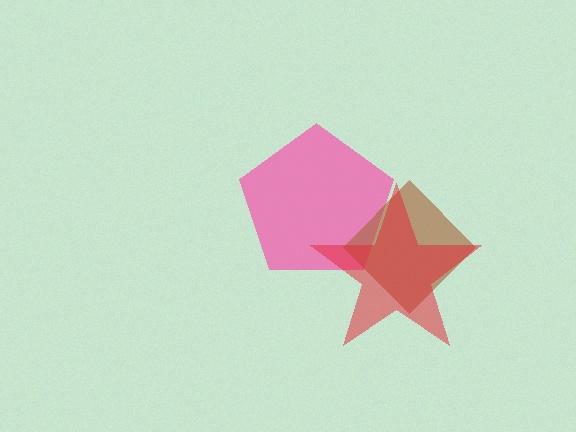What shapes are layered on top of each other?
The layered shapes are: a pink pentagon, a brown diamond, a red star.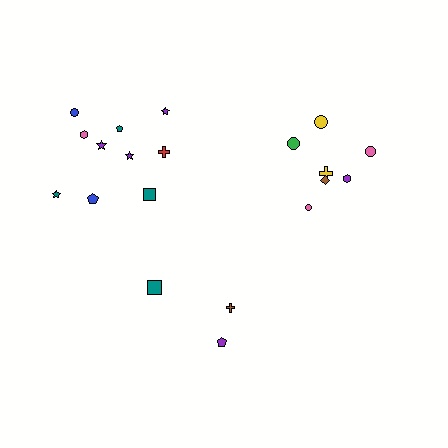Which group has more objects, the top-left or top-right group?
The top-left group.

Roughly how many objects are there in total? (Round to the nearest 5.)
Roughly 20 objects in total.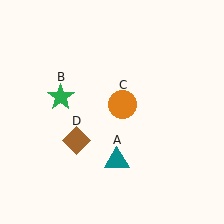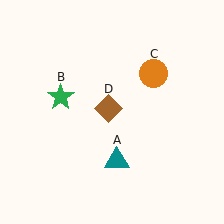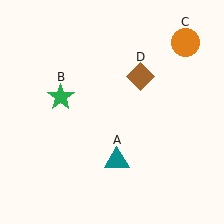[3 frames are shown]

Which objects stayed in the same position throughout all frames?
Teal triangle (object A) and green star (object B) remained stationary.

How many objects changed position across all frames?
2 objects changed position: orange circle (object C), brown diamond (object D).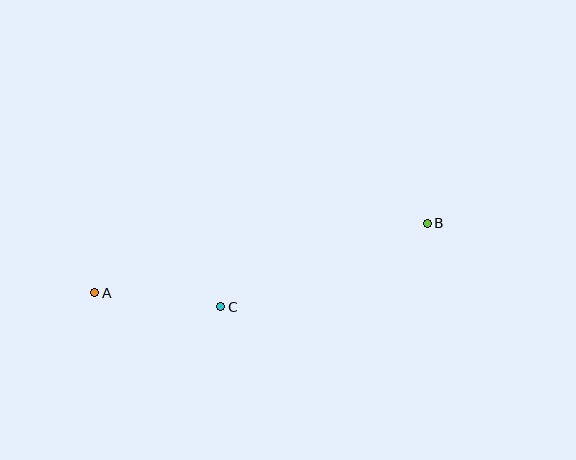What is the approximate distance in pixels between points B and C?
The distance between B and C is approximately 223 pixels.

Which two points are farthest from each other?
Points A and B are farthest from each other.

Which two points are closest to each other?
Points A and C are closest to each other.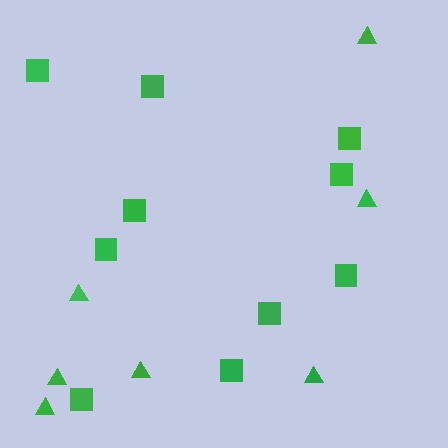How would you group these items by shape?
There are 2 groups: one group of squares (10) and one group of triangles (7).